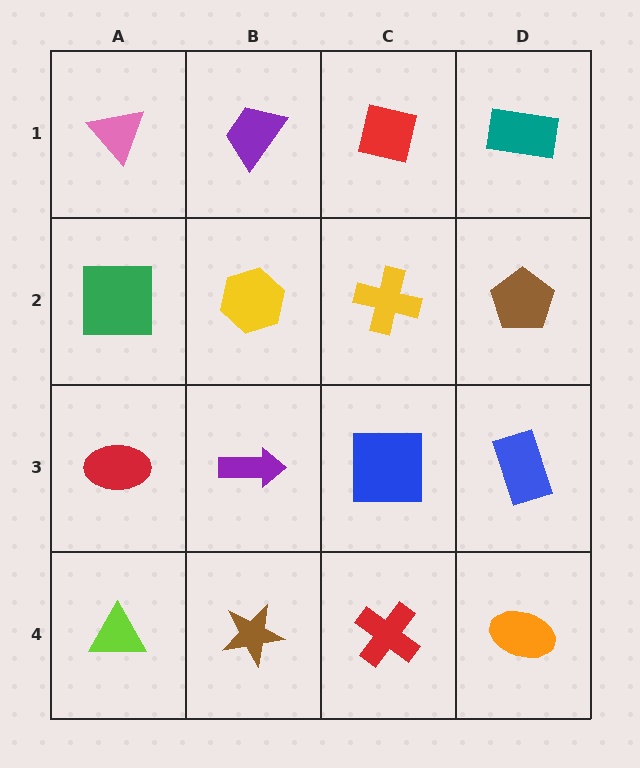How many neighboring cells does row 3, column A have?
3.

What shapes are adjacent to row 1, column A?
A green square (row 2, column A), a purple trapezoid (row 1, column B).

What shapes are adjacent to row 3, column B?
A yellow hexagon (row 2, column B), a brown star (row 4, column B), a red ellipse (row 3, column A), a blue square (row 3, column C).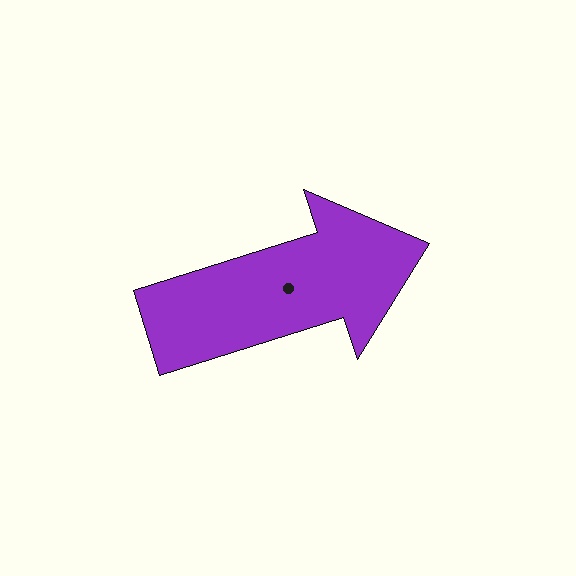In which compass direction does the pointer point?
East.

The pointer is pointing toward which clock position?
Roughly 2 o'clock.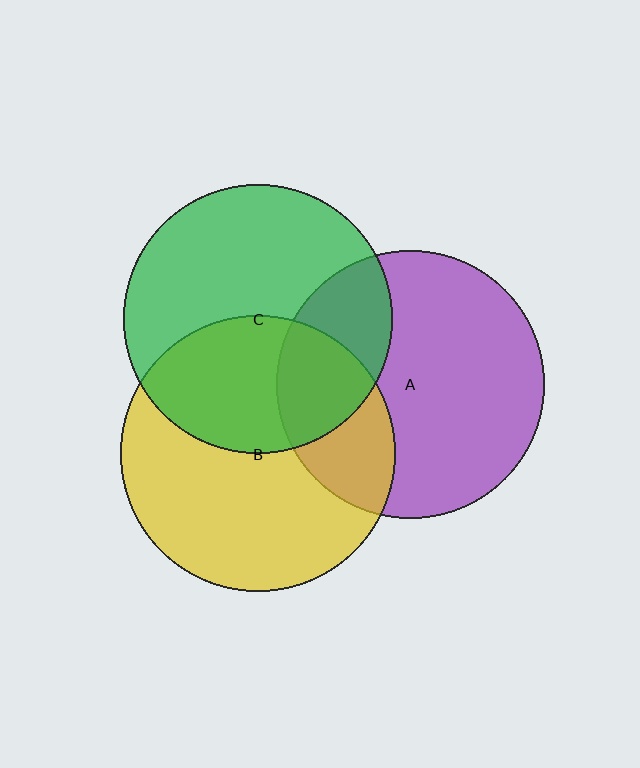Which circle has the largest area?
Circle B (yellow).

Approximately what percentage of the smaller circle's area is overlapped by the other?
Approximately 25%.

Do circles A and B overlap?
Yes.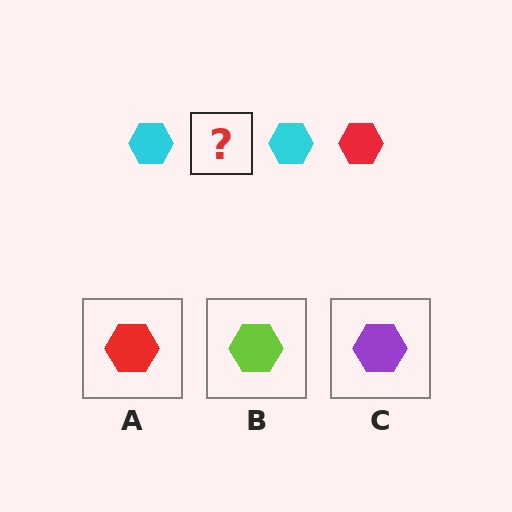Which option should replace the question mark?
Option A.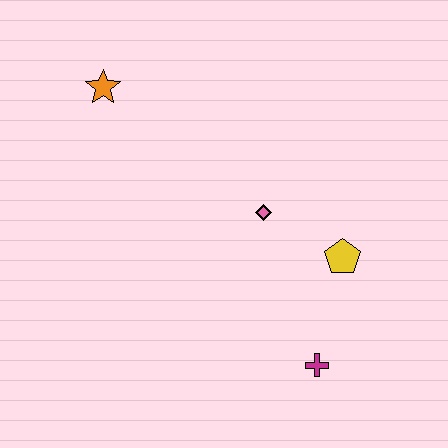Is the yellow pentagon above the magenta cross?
Yes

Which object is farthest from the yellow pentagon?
The orange star is farthest from the yellow pentagon.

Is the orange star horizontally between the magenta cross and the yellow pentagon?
No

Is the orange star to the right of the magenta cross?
No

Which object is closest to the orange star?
The pink diamond is closest to the orange star.